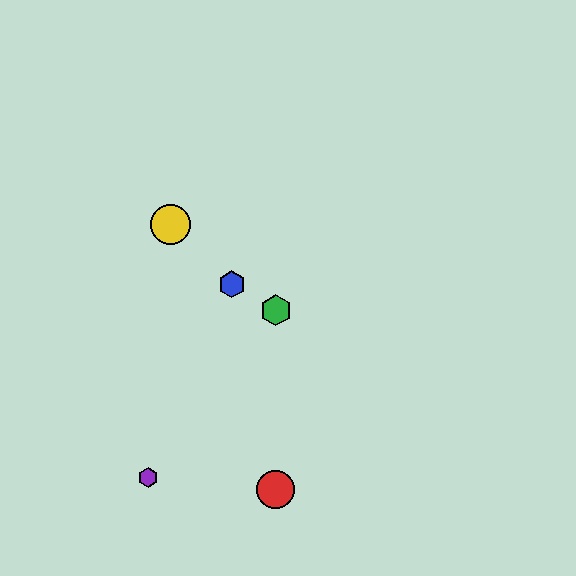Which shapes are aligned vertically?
The red circle, the green hexagon are aligned vertically.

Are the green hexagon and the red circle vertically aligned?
Yes, both are at x≈276.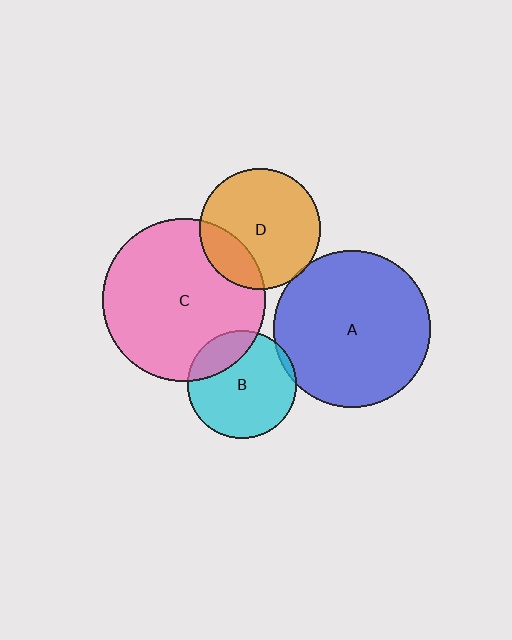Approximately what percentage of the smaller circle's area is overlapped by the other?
Approximately 20%.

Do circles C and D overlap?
Yes.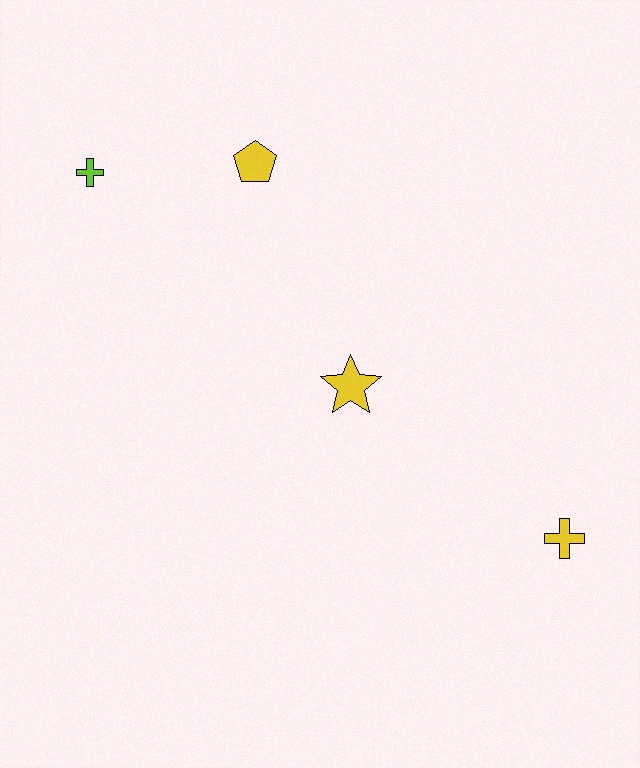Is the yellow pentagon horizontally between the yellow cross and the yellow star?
No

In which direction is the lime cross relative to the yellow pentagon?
The lime cross is to the left of the yellow pentagon.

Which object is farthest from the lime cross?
The yellow cross is farthest from the lime cross.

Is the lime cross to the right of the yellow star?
No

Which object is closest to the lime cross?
The yellow pentagon is closest to the lime cross.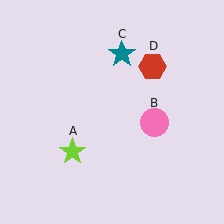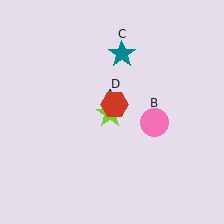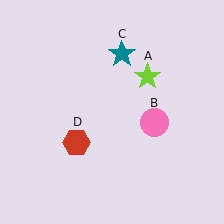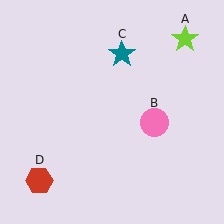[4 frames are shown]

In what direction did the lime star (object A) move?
The lime star (object A) moved up and to the right.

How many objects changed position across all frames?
2 objects changed position: lime star (object A), red hexagon (object D).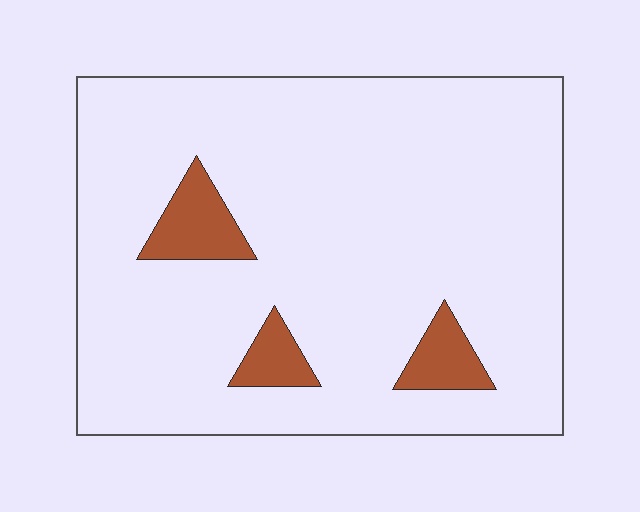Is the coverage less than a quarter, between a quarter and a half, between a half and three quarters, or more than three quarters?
Less than a quarter.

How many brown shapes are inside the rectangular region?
3.